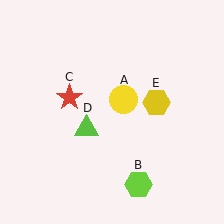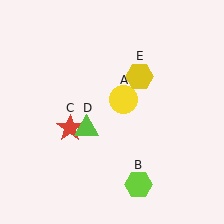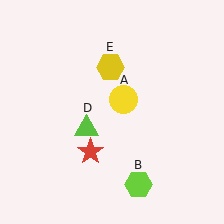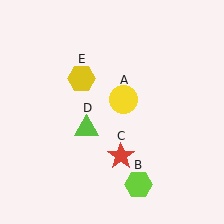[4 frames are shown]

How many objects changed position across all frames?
2 objects changed position: red star (object C), yellow hexagon (object E).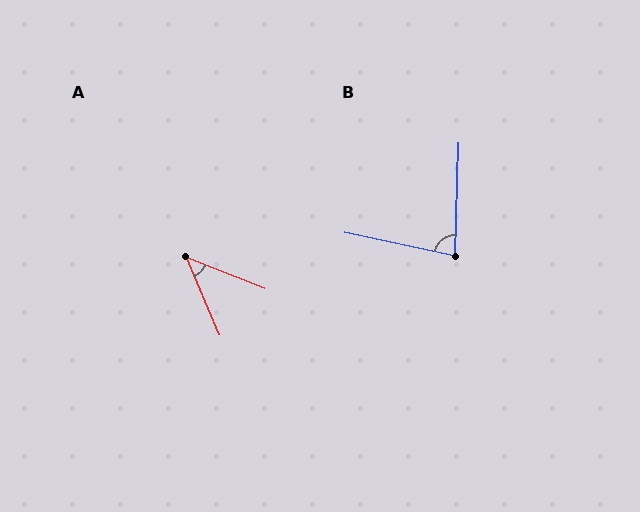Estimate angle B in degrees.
Approximately 80 degrees.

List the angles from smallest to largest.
A (46°), B (80°).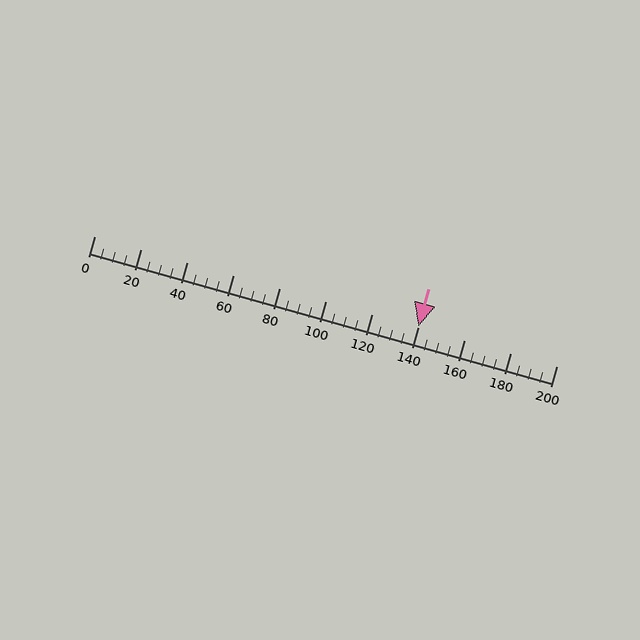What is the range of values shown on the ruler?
The ruler shows values from 0 to 200.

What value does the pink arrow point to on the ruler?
The pink arrow points to approximately 140.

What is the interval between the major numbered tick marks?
The major tick marks are spaced 20 units apart.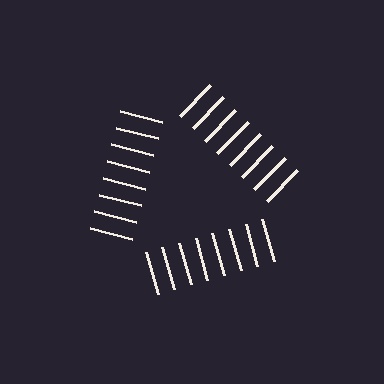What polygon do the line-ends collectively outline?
An illusory triangle — the line segments terminate on its edges but no continuous stroke is drawn.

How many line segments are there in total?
24 — 8 along each of the 3 edges.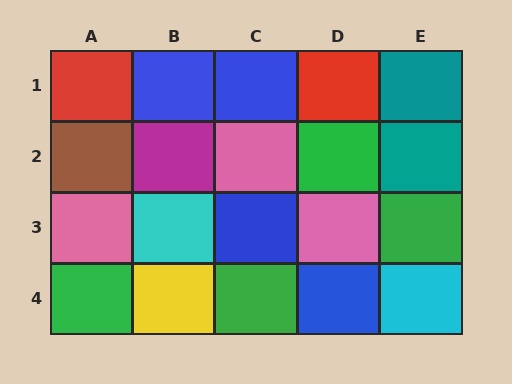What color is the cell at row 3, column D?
Pink.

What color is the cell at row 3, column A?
Pink.